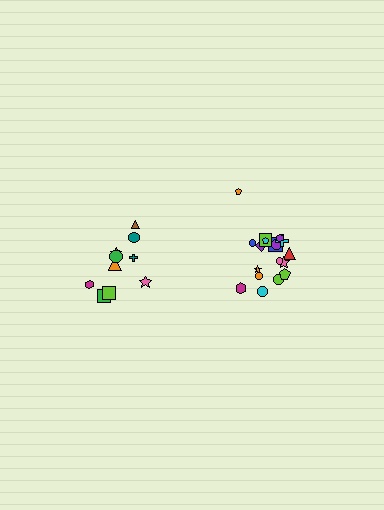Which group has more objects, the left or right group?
The right group.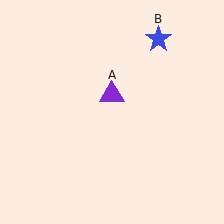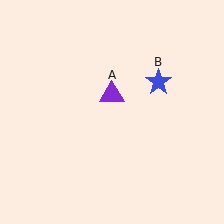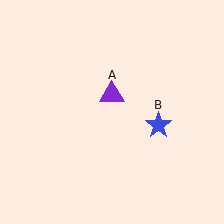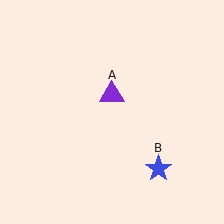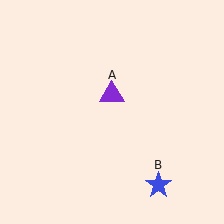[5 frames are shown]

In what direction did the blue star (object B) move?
The blue star (object B) moved down.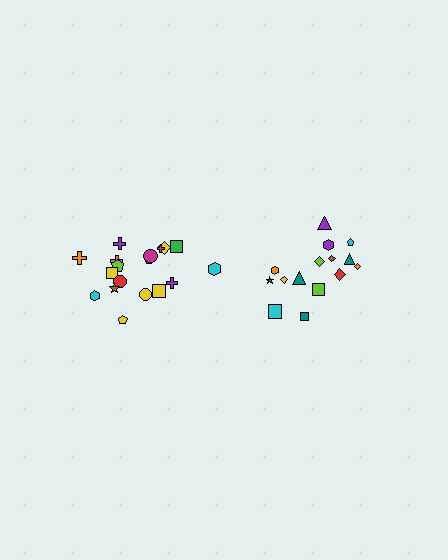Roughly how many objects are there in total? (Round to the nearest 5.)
Roughly 35 objects in total.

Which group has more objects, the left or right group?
The left group.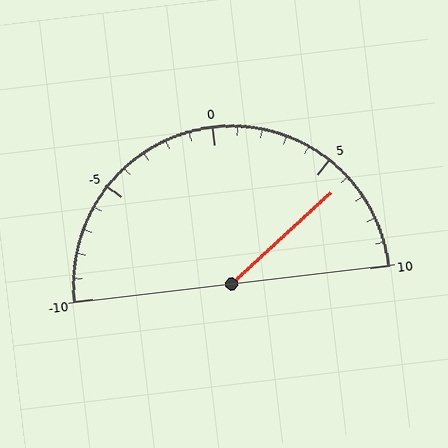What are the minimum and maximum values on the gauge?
The gauge ranges from -10 to 10.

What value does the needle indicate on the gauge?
The needle indicates approximately 6.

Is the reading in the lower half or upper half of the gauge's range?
The reading is in the upper half of the range (-10 to 10).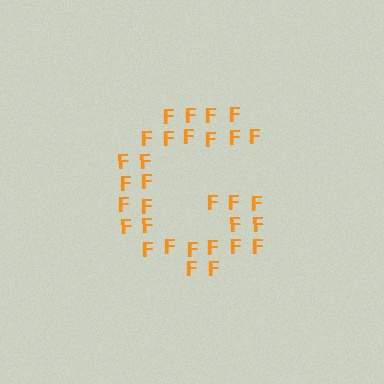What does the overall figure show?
The overall figure shows the letter G.